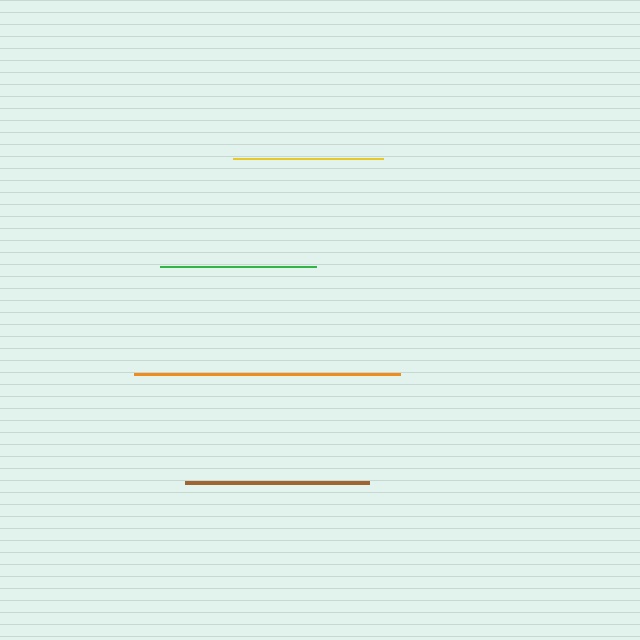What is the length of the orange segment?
The orange segment is approximately 266 pixels long.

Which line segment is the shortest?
The yellow line is the shortest at approximately 150 pixels.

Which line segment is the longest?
The orange line is the longest at approximately 266 pixels.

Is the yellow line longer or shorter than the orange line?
The orange line is longer than the yellow line.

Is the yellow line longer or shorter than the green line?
The green line is longer than the yellow line.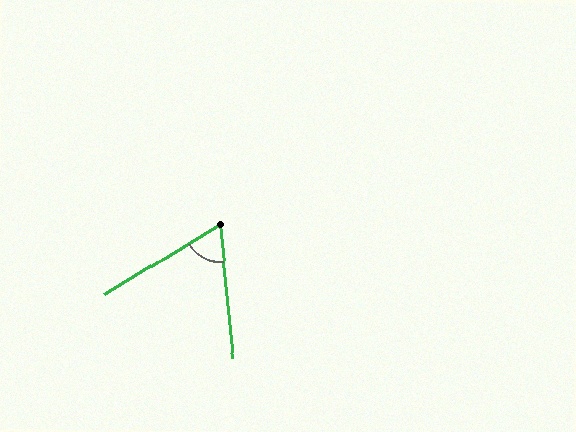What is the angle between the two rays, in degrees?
Approximately 65 degrees.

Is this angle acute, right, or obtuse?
It is acute.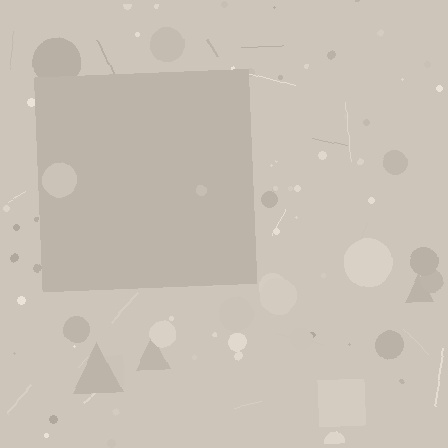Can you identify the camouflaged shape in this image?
The camouflaged shape is a square.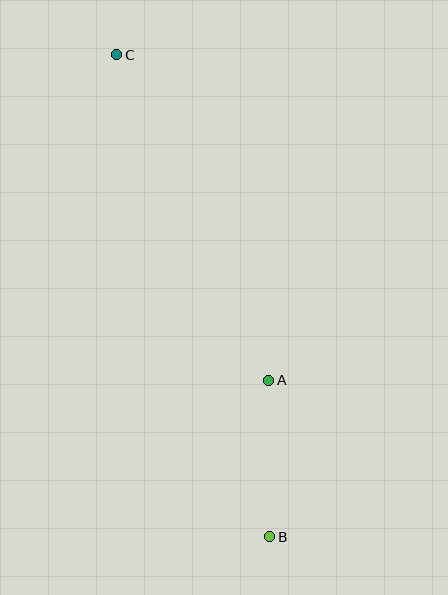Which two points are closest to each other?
Points A and B are closest to each other.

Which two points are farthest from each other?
Points B and C are farthest from each other.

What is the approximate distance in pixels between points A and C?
The distance between A and C is approximately 359 pixels.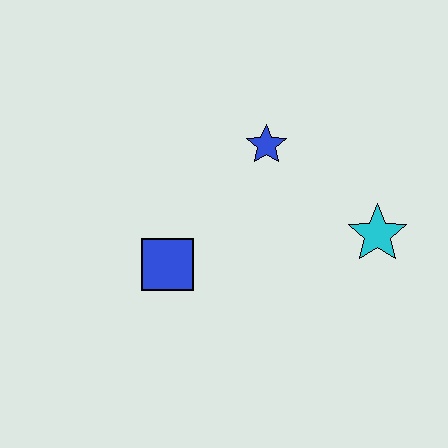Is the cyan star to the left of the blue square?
No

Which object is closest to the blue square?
The blue star is closest to the blue square.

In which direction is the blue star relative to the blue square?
The blue star is above the blue square.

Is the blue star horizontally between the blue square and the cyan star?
Yes